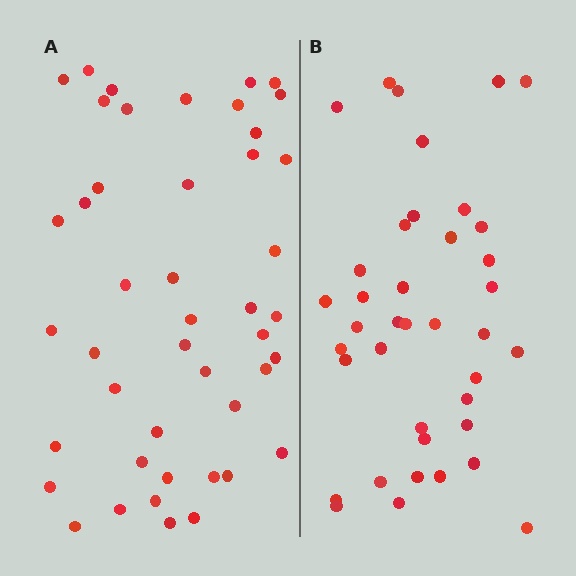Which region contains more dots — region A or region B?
Region A (the left region) has more dots.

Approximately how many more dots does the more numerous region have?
Region A has about 6 more dots than region B.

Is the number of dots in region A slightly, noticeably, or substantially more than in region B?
Region A has only slightly more — the two regions are fairly close. The ratio is roughly 1.2 to 1.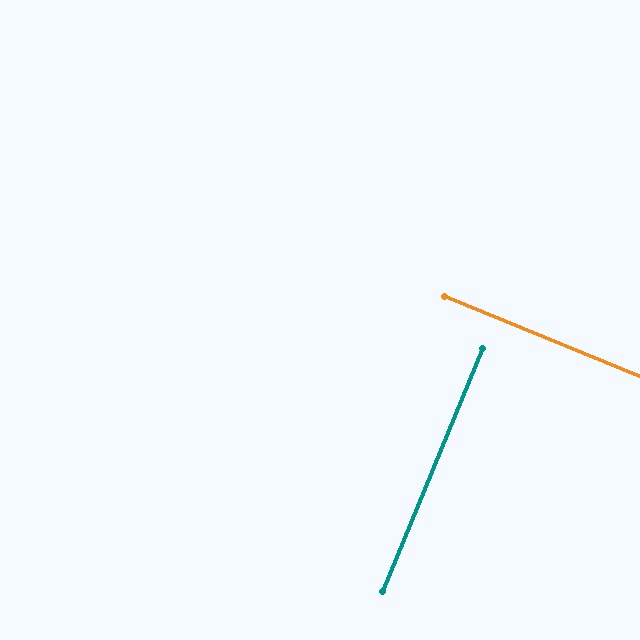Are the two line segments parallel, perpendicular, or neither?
Perpendicular — they meet at approximately 90°.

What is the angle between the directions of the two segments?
Approximately 90 degrees.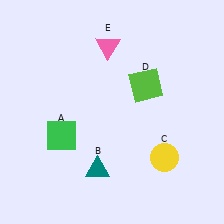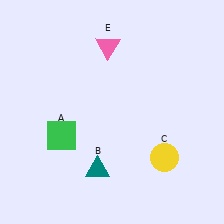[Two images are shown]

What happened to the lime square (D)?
The lime square (D) was removed in Image 2. It was in the top-right area of Image 1.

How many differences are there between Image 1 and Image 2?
There is 1 difference between the two images.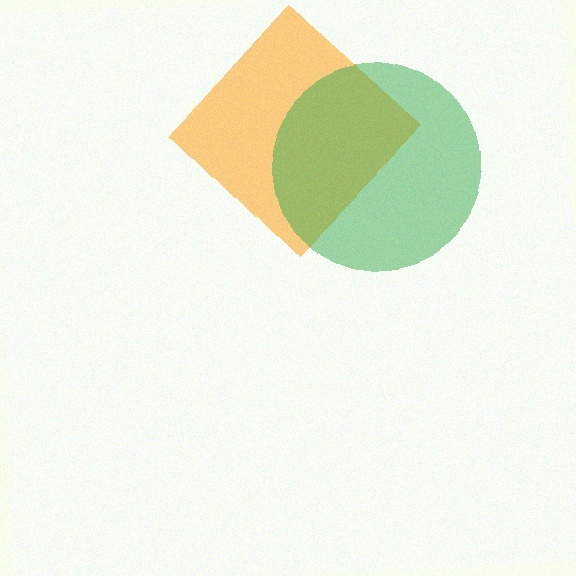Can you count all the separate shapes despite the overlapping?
Yes, there are 2 separate shapes.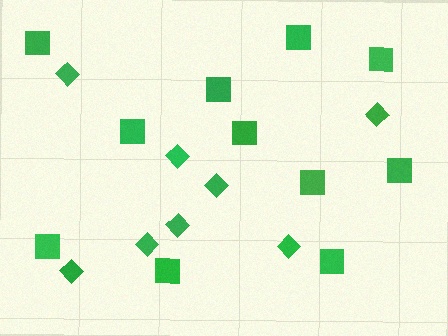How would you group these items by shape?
There are 2 groups: one group of diamonds (8) and one group of squares (11).